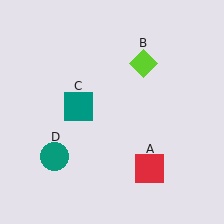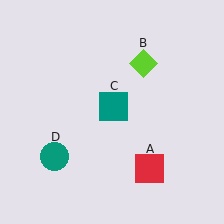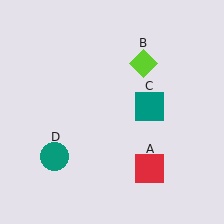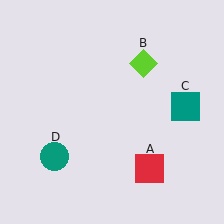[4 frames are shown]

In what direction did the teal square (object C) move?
The teal square (object C) moved right.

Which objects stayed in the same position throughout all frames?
Red square (object A) and lime diamond (object B) and teal circle (object D) remained stationary.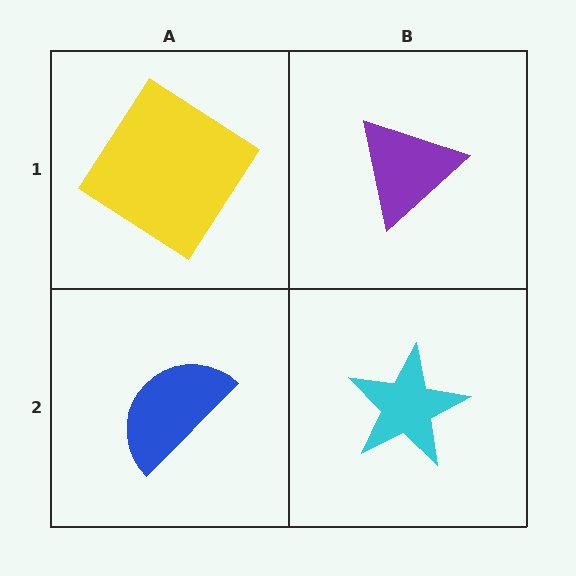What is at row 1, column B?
A purple triangle.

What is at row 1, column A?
A yellow diamond.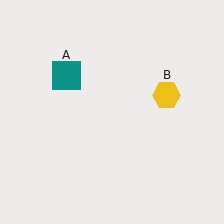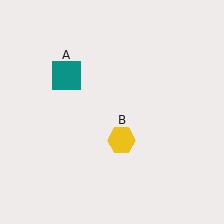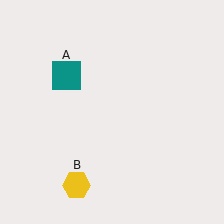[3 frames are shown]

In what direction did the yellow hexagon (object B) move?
The yellow hexagon (object B) moved down and to the left.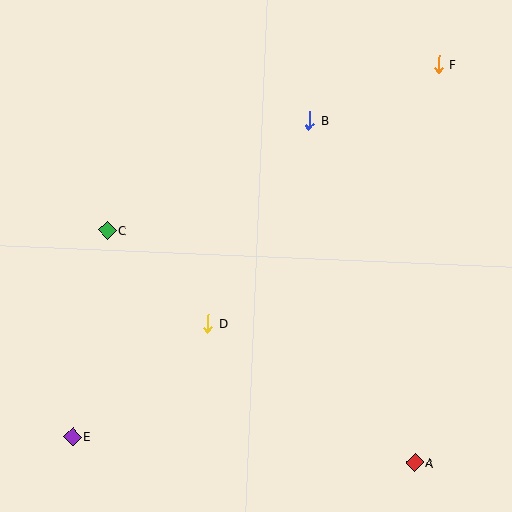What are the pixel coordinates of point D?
Point D is at (208, 324).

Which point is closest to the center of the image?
Point D at (208, 324) is closest to the center.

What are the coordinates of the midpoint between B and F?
The midpoint between B and F is at (374, 92).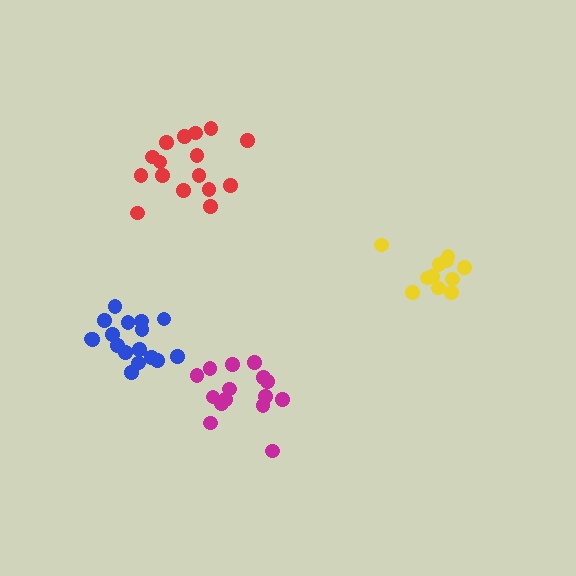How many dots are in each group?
Group 1: 11 dots, Group 2: 17 dots, Group 3: 16 dots, Group 4: 15 dots (59 total).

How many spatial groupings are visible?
There are 4 spatial groupings.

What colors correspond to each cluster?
The clusters are colored: yellow, blue, red, magenta.